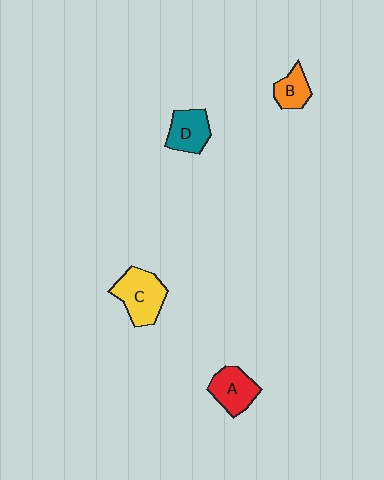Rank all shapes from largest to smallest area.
From largest to smallest: C (yellow), A (red), D (teal), B (orange).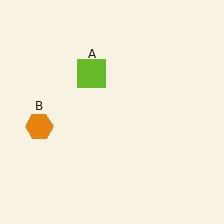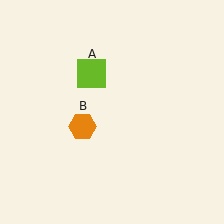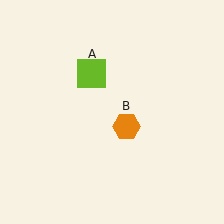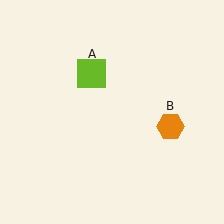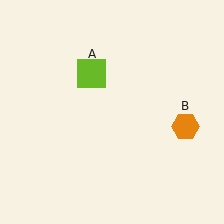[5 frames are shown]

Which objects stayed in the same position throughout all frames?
Lime square (object A) remained stationary.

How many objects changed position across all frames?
1 object changed position: orange hexagon (object B).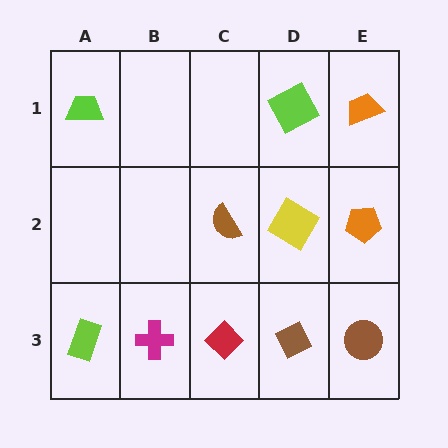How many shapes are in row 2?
3 shapes.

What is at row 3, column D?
A brown diamond.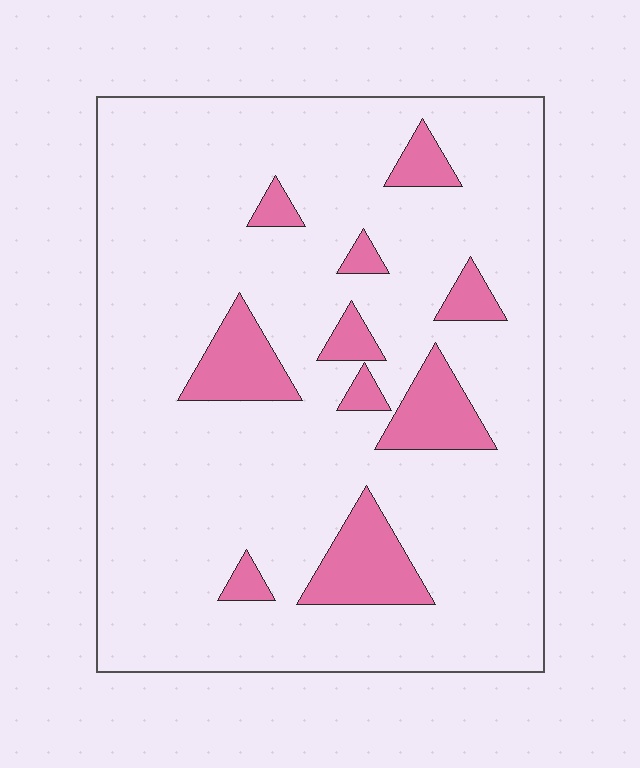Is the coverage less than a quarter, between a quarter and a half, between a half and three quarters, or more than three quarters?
Less than a quarter.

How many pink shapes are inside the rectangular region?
10.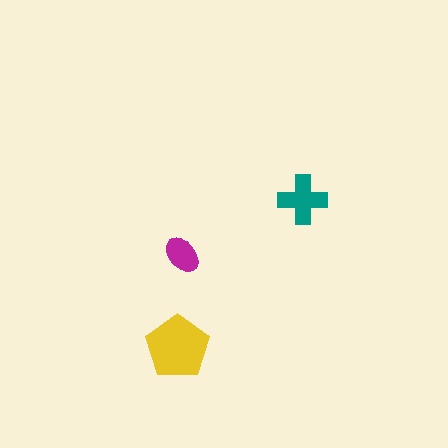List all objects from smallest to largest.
The magenta ellipse, the teal cross, the yellow pentagon.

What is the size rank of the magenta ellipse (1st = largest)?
3rd.